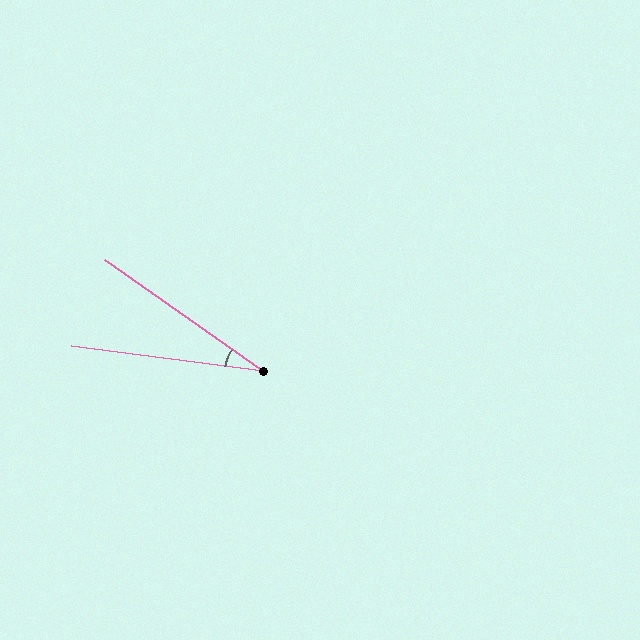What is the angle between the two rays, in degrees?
Approximately 28 degrees.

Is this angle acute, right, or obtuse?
It is acute.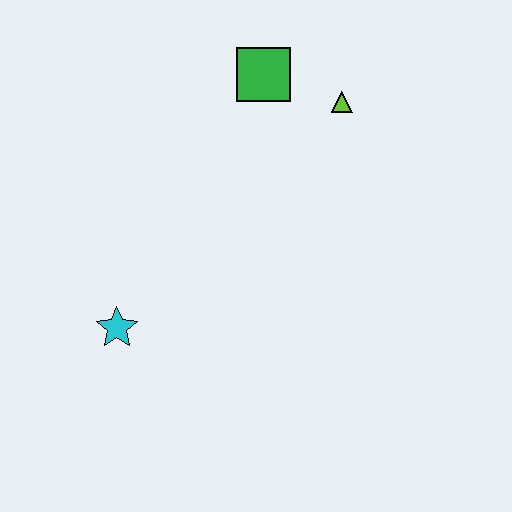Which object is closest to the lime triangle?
The green square is closest to the lime triangle.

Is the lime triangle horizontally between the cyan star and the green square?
No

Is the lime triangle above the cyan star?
Yes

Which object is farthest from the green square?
The cyan star is farthest from the green square.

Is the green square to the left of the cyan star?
No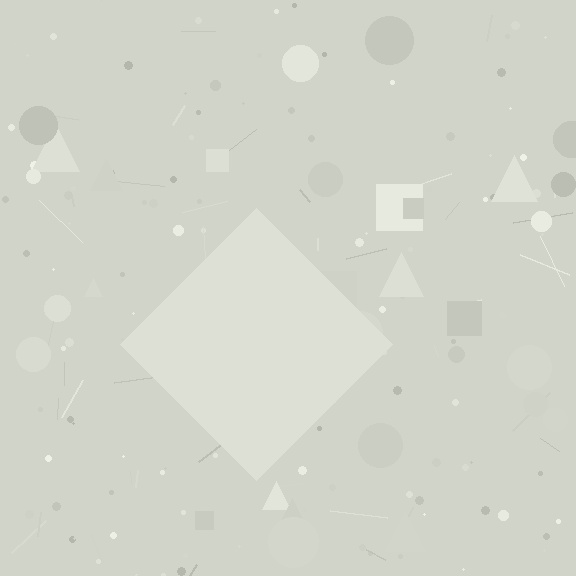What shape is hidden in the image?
A diamond is hidden in the image.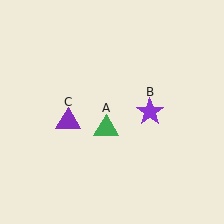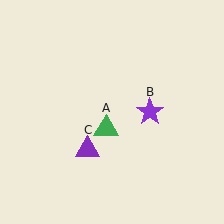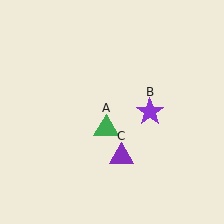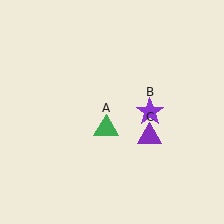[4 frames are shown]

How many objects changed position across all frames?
1 object changed position: purple triangle (object C).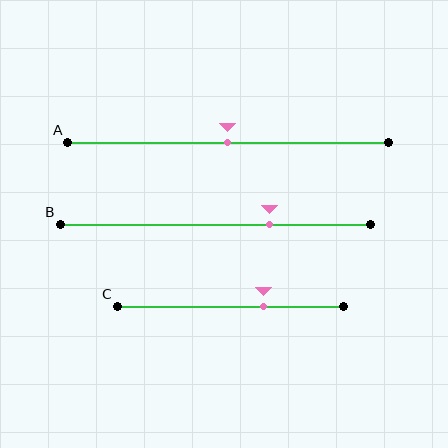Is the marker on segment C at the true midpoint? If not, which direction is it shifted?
No, the marker on segment C is shifted to the right by about 15% of the segment length.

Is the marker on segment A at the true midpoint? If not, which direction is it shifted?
Yes, the marker on segment A is at the true midpoint.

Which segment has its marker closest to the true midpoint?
Segment A has its marker closest to the true midpoint.